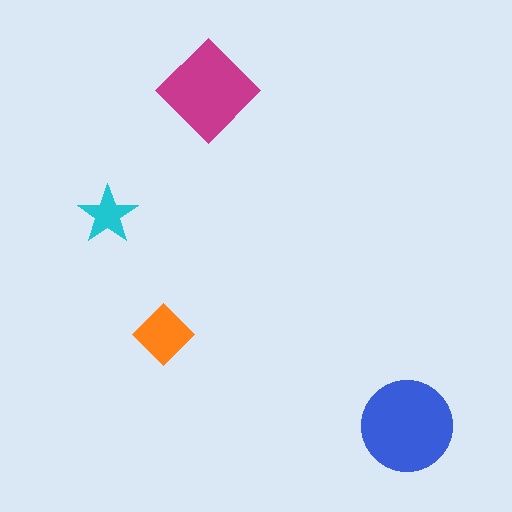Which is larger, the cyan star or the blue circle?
The blue circle.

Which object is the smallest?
The cyan star.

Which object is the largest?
The blue circle.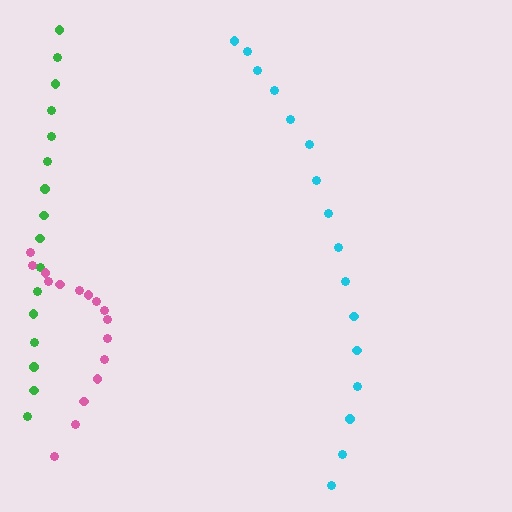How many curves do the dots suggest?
There are 3 distinct paths.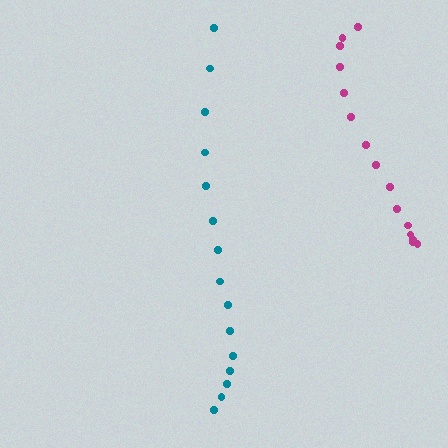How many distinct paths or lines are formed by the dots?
There are 2 distinct paths.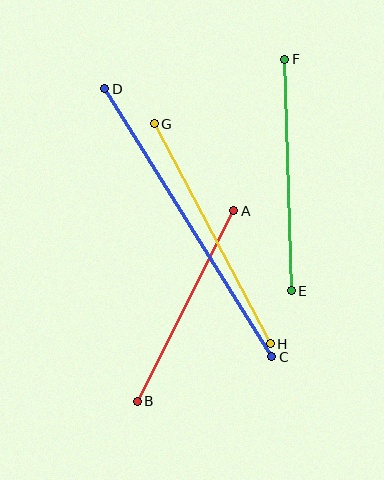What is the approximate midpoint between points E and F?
The midpoint is at approximately (288, 175) pixels.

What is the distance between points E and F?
The distance is approximately 232 pixels.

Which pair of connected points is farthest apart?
Points C and D are farthest apart.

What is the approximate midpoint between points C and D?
The midpoint is at approximately (188, 223) pixels.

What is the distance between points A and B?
The distance is approximately 214 pixels.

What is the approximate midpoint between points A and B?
The midpoint is at approximately (186, 306) pixels.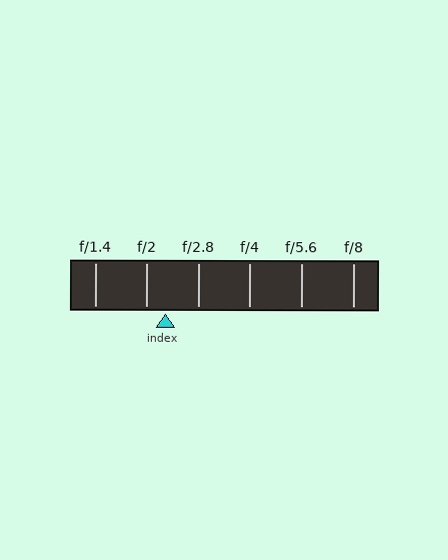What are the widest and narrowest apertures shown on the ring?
The widest aperture shown is f/1.4 and the narrowest is f/8.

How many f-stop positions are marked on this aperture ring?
There are 6 f-stop positions marked.